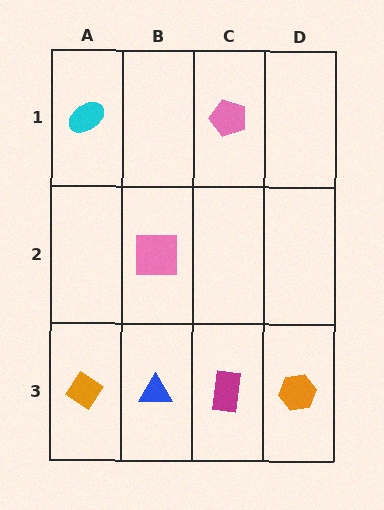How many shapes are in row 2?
1 shape.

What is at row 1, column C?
A pink pentagon.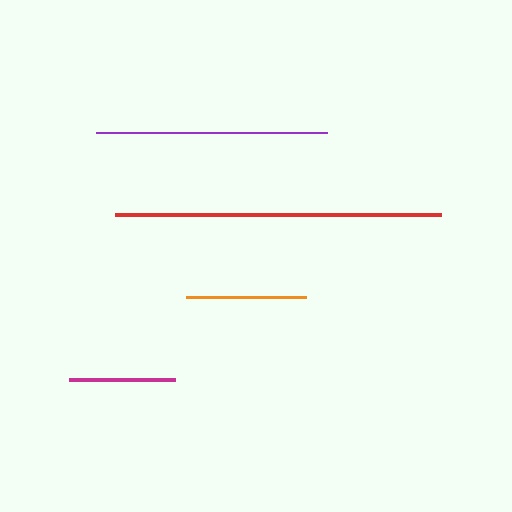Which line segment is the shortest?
The magenta line is the shortest at approximately 106 pixels.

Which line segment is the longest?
The red line is the longest at approximately 326 pixels.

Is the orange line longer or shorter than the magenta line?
The orange line is longer than the magenta line.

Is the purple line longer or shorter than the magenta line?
The purple line is longer than the magenta line.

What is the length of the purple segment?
The purple segment is approximately 231 pixels long.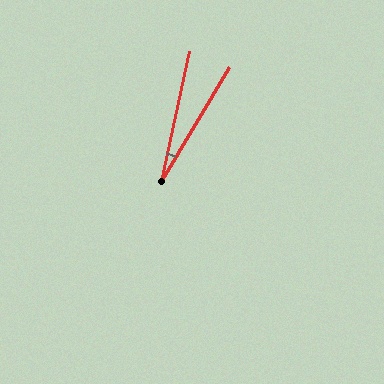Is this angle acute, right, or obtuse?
It is acute.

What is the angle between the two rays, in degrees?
Approximately 19 degrees.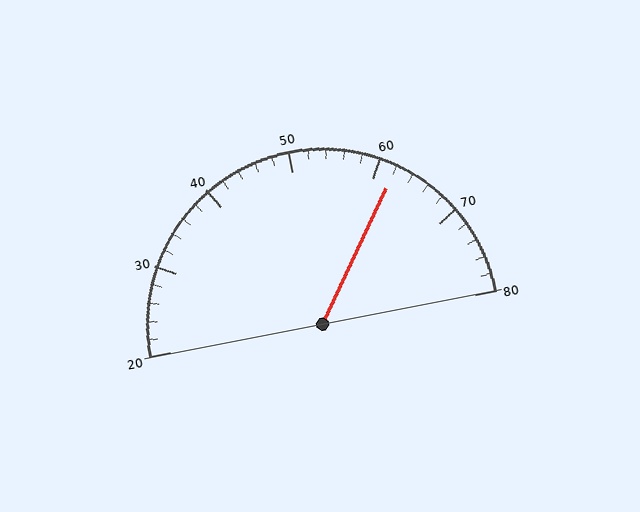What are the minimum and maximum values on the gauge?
The gauge ranges from 20 to 80.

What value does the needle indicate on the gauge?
The needle indicates approximately 62.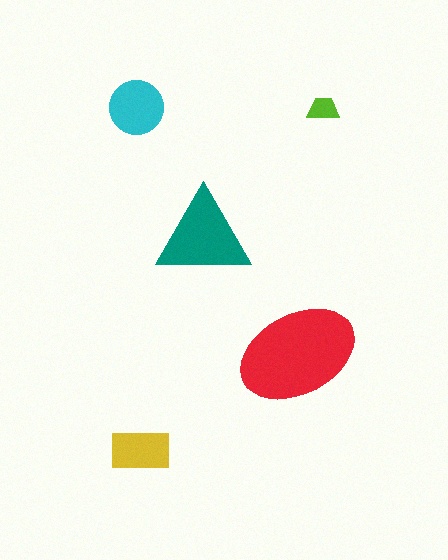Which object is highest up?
The cyan circle is topmost.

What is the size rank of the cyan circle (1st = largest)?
3rd.